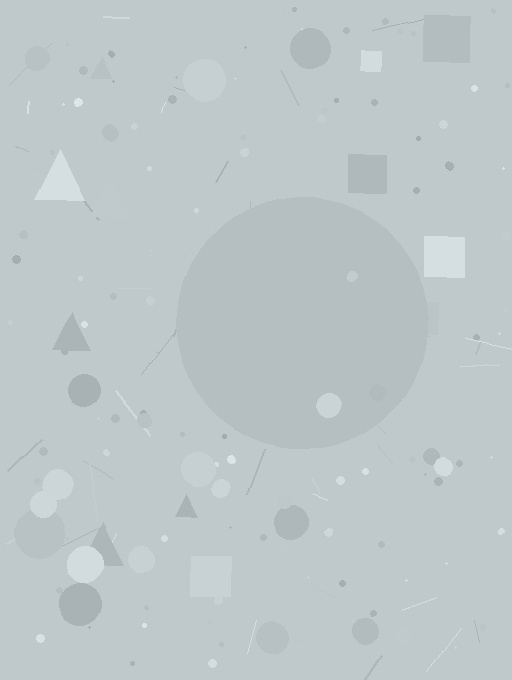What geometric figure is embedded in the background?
A circle is embedded in the background.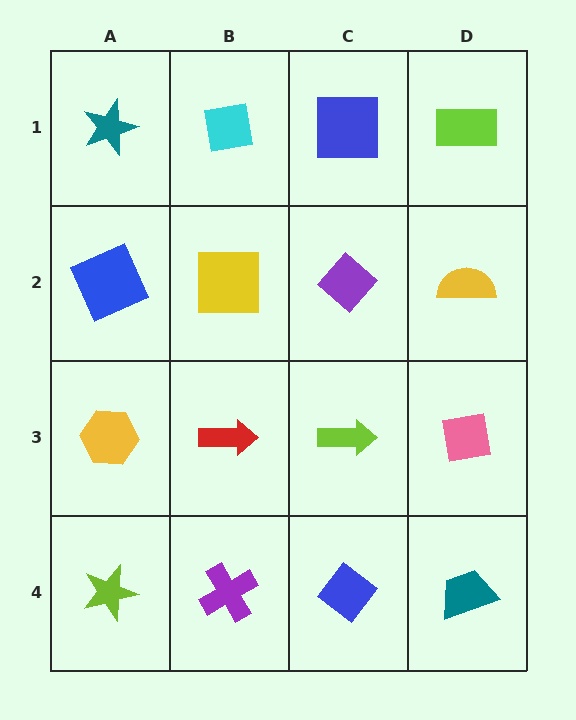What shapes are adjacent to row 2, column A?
A teal star (row 1, column A), a yellow hexagon (row 3, column A), a yellow square (row 2, column B).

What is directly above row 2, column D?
A lime rectangle.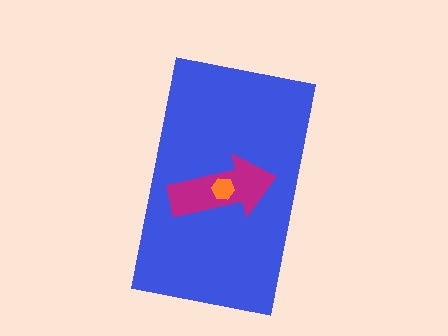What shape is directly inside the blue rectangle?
The magenta arrow.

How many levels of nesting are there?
3.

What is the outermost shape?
The blue rectangle.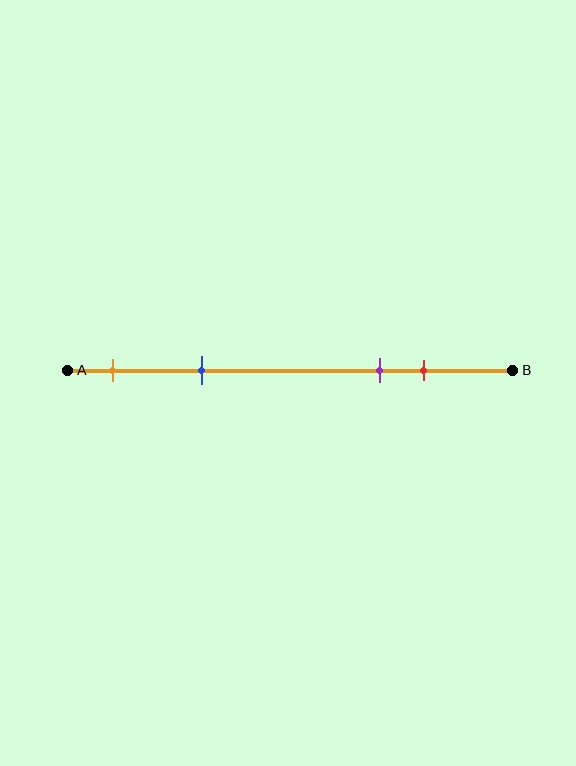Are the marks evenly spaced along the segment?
No, the marks are not evenly spaced.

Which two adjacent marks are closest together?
The purple and red marks are the closest adjacent pair.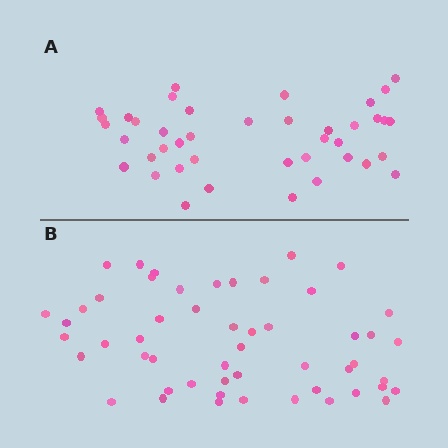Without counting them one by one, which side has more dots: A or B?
Region B (the bottom region) has more dots.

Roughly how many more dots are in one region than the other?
Region B has roughly 12 or so more dots than region A.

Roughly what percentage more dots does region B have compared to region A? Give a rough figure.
About 25% more.